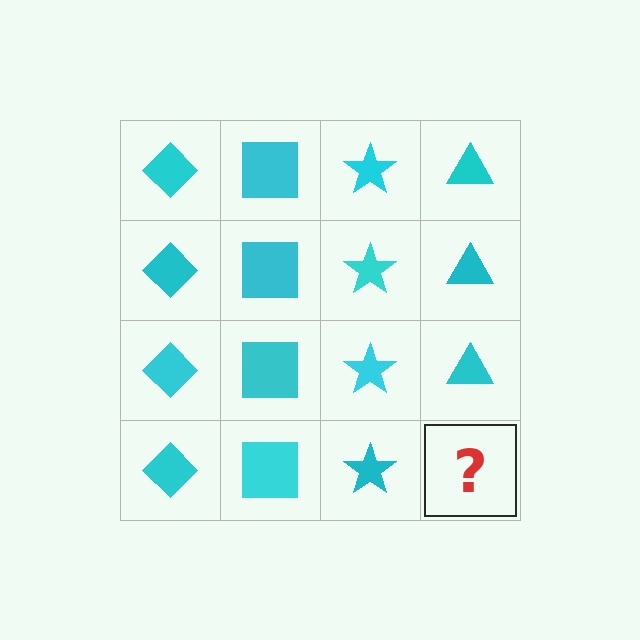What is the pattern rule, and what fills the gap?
The rule is that each column has a consistent shape. The gap should be filled with a cyan triangle.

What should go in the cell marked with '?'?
The missing cell should contain a cyan triangle.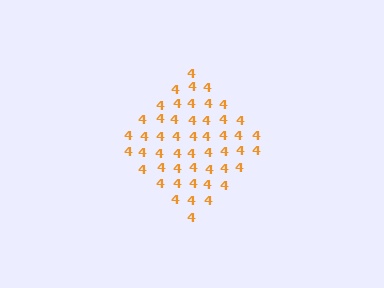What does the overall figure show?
The overall figure shows a diamond.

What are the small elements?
The small elements are digit 4's.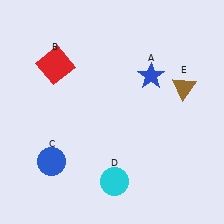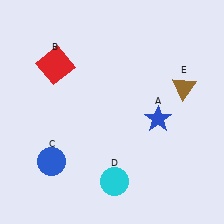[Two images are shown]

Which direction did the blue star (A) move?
The blue star (A) moved down.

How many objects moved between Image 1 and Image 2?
1 object moved between the two images.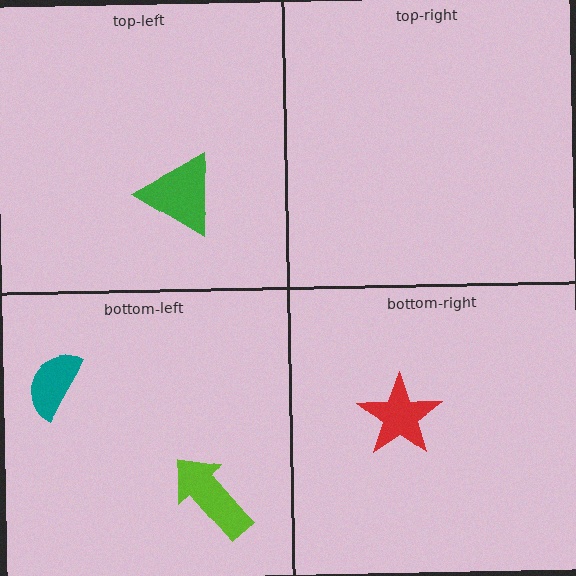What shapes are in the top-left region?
The green triangle.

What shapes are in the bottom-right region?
The red star.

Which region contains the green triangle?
The top-left region.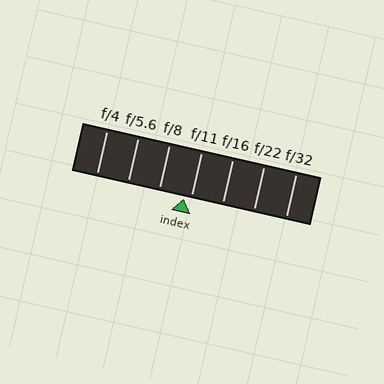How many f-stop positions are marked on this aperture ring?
There are 7 f-stop positions marked.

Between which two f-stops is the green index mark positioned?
The index mark is between f/8 and f/11.